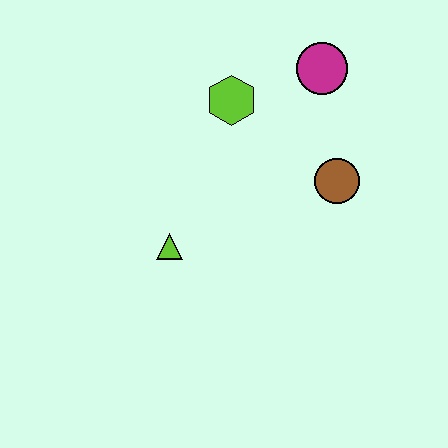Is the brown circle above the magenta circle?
No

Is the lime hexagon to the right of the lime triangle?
Yes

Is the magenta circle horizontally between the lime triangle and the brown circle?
Yes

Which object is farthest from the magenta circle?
The lime triangle is farthest from the magenta circle.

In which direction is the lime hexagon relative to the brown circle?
The lime hexagon is to the left of the brown circle.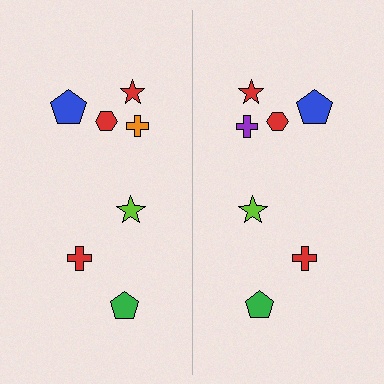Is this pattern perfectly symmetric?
No, the pattern is not perfectly symmetric. The purple cross on the right side breaks the symmetry — its mirror counterpart is orange.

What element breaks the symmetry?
The purple cross on the right side breaks the symmetry — its mirror counterpart is orange.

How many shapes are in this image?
There are 14 shapes in this image.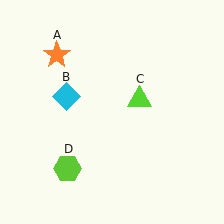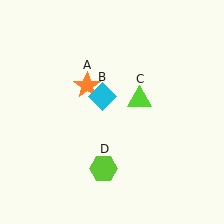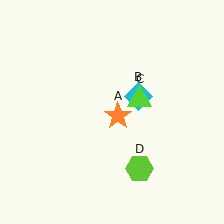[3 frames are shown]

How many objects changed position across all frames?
3 objects changed position: orange star (object A), cyan diamond (object B), lime hexagon (object D).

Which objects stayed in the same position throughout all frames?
Lime triangle (object C) remained stationary.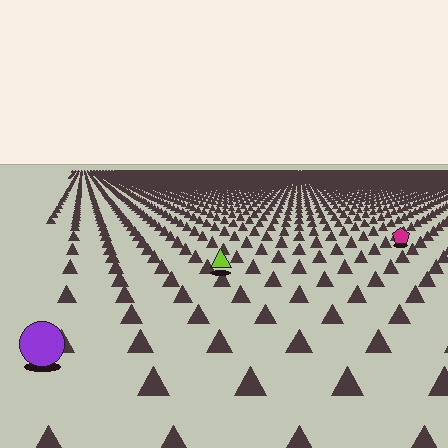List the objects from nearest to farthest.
From nearest to farthest: the purple circle, the lime triangle, the magenta pentagon.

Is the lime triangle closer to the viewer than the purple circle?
No. The purple circle is closer — you can tell from the texture gradient: the ground texture is coarser near it.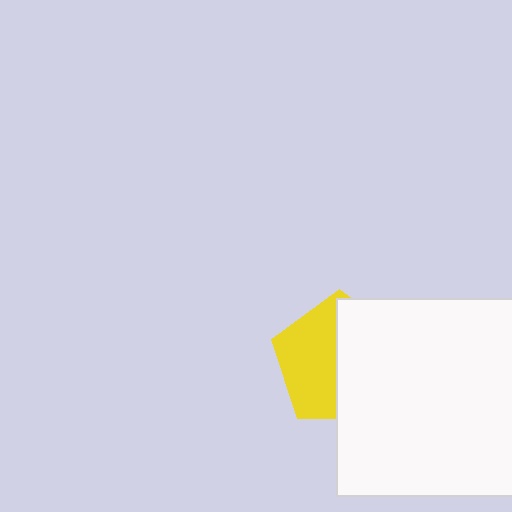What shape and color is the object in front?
The object in front is a white rectangle.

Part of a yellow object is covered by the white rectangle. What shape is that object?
It is a pentagon.